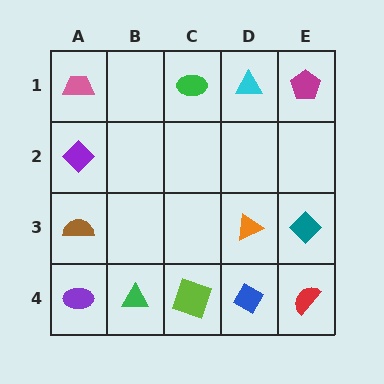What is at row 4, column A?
A purple ellipse.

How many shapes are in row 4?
5 shapes.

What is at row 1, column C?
A green ellipse.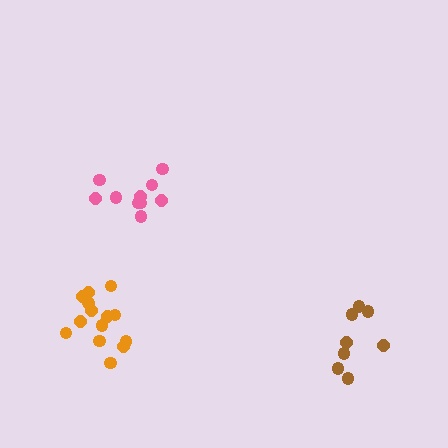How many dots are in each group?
Group 1: 8 dots, Group 2: 14 dots, Group 3: 10 dots (32 total).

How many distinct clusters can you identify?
There are 3 distinct clusters.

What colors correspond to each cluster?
The clusters are colored: brown, orange, pink.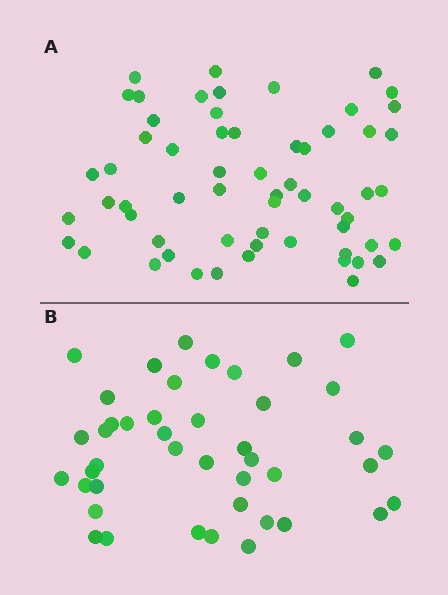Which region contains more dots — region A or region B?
Region A (the top region) has more dots.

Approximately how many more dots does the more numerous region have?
Region A has approximately 15 more dots than region B.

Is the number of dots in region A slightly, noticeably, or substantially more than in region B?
Region A has noticeably more, but not dramatically so. The ratio is roughly 1.4 to 1.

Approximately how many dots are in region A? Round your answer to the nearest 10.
About 60 dots.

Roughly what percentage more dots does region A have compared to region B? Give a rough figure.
About 40% more.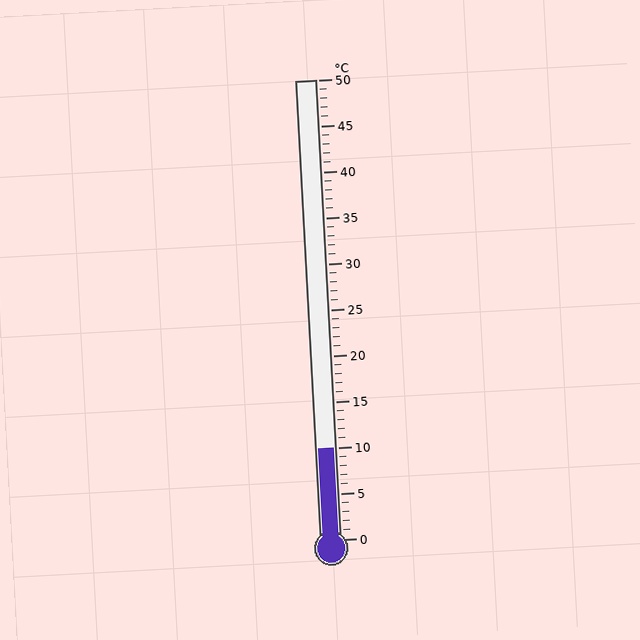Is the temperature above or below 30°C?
The temperature is below 30°C.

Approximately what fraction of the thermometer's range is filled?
The thermometer is filled to approximately 20% of its range.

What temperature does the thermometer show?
The thermometer shows approximately 10°C.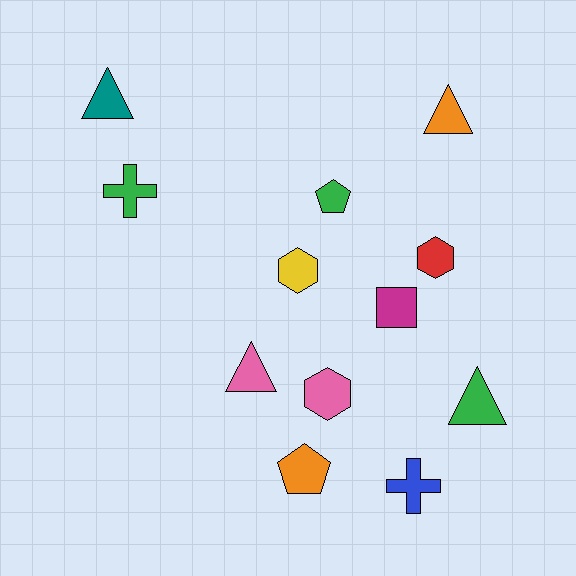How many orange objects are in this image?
There are 2 orange objects.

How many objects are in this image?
There are 12 objects.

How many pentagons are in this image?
There are 2 pentagons.